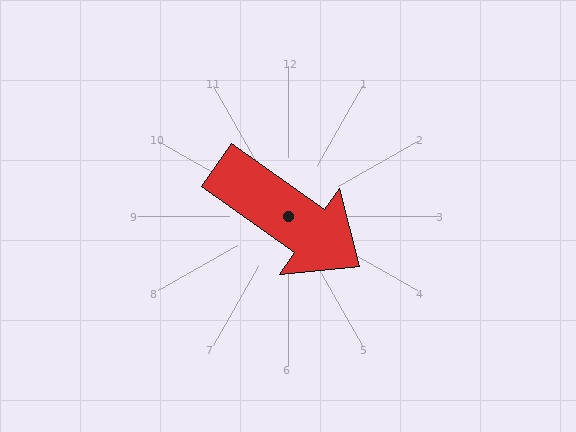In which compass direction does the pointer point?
Southeast.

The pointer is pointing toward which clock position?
Roughly 4 o'clock.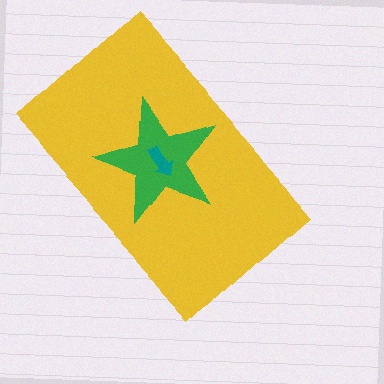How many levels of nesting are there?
3.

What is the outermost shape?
The yellow rectangle.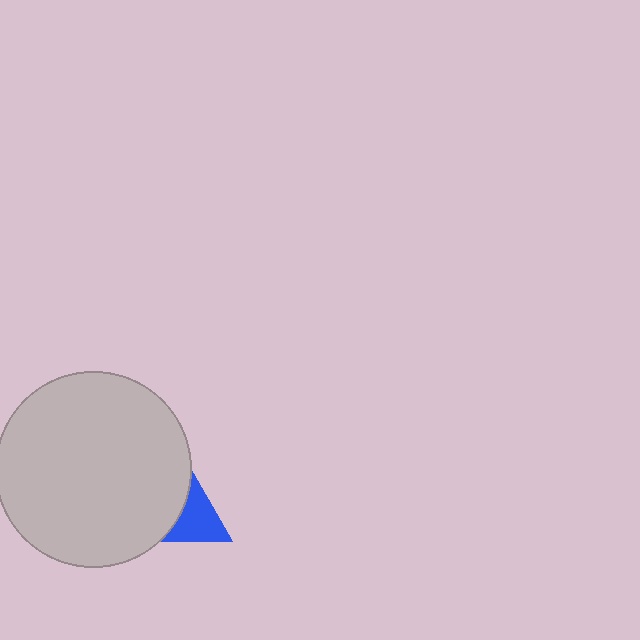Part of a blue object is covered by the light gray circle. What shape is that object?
It is a triangle.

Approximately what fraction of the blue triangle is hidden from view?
Roughly 53% of the blue triangle is hidden behind the light gray circle.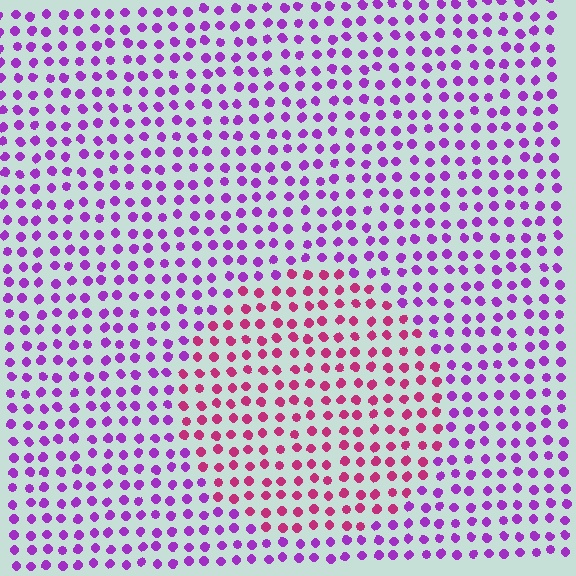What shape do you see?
I see a circle.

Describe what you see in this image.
The image is filled with small purple elements in a uniform arrangement. A circle-shaped region is visible where the elements are tinted to a slightly different hue, forming a subtle color boundary.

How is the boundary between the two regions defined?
The boundary is defined purely by a slight shift in hue (about 43 degrees). Spacing, size, and orientation are identical on both sides.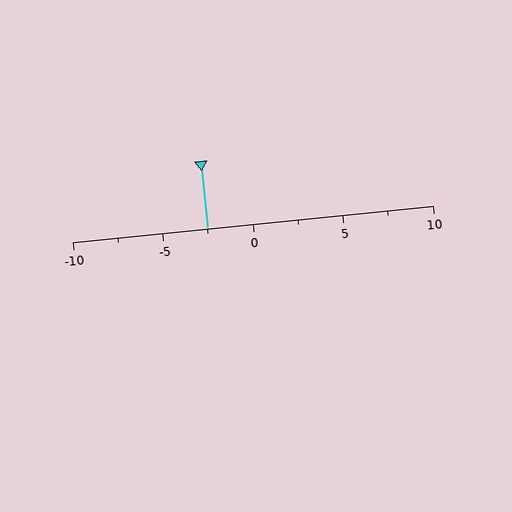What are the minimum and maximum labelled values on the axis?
The axis runs from -10 to 10.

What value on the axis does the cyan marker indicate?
The marker indicates approximately -2.5.